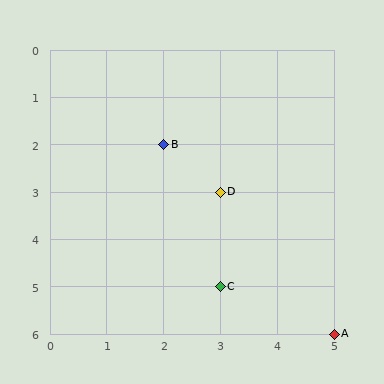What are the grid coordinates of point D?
Point D is at grid coordinates (3, 3).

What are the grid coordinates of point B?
Point B is at grid coordinates (2, 2).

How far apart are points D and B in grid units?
Points D and B are 1 column and 1 row apart (about 1.4 grid units diagonally).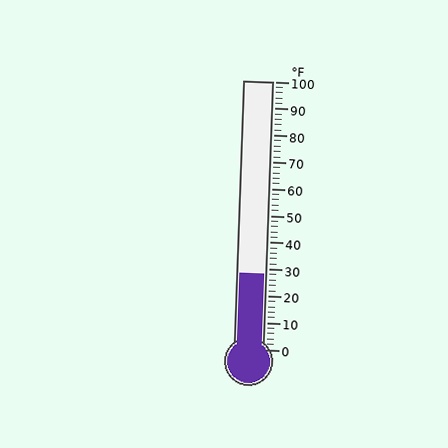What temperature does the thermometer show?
The thermometer shows approximately 28°F.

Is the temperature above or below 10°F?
The temperature is above 10°F.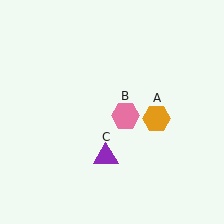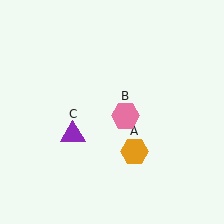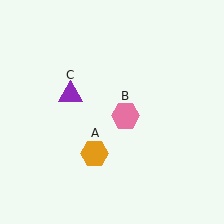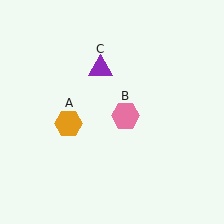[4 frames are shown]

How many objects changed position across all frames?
2 objects changed position: orange hexagon (object A), purple triangle (object C).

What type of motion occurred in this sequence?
The orange hexagon (object A), purple triangle (object C) rotated clockwise around the center of the scene.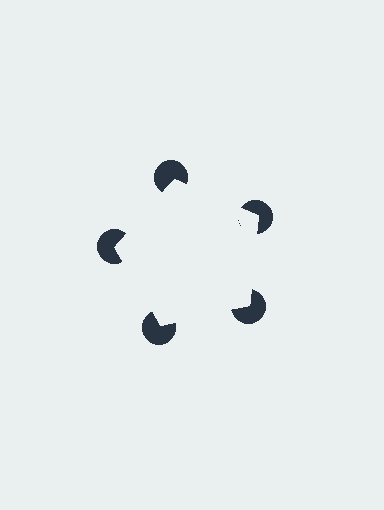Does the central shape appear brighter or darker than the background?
It typically appears slightly brighter than the background, even though no actual brightness change is drawn.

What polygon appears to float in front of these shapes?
An illusory pentagon — its edges are inferred from the aligned wedge cuts in the pac-man discs, not physically drawn.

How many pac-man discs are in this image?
There are 5 — one at each vertex of the illusory pentagon.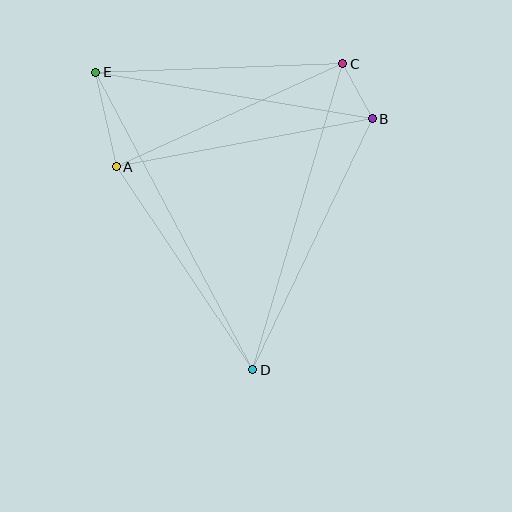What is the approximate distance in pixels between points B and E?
The distance between B and E is approximately 280 pixels.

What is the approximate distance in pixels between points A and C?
The distance between A and C is approximately 249 pixels.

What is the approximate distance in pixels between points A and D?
The distance between A and D is approximately 245 pixels.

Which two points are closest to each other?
Points B and C are closest to each other.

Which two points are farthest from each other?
Points D and E are farthest from each other.